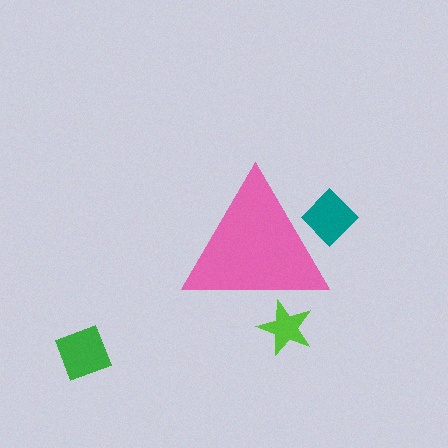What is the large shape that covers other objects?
A pink triangle.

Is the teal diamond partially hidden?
Yes, the teal diamond is partially hidden behind the pink triangle.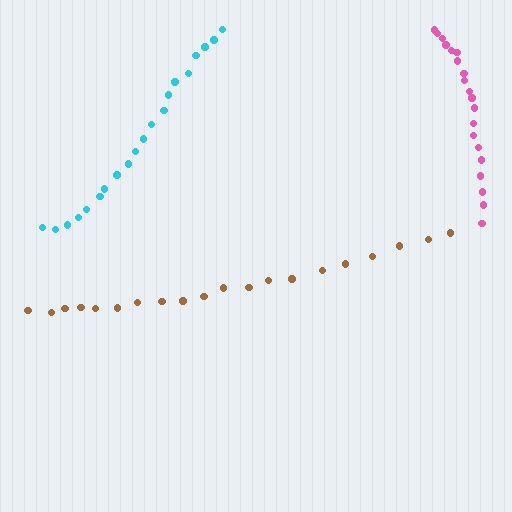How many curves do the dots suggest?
There are 3 distinct paths.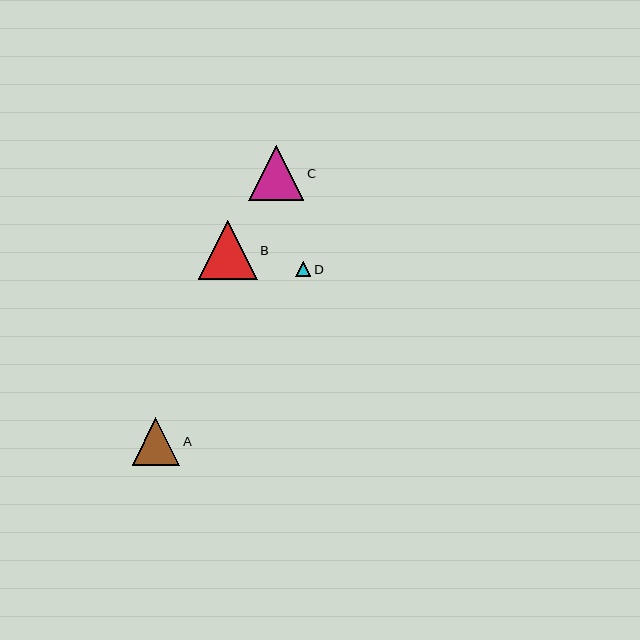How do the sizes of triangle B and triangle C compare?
Triangle B and triangle C are approximately the same size.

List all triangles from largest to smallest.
From largest to smallest: B, C, A, D.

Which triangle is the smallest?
Triangle D is the smallest with a size of approximately 15 pixels.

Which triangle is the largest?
Triangle B is the largest with a size of approximately 59 pixels.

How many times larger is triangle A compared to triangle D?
Triangle A is approximately 3.2 times the size of triangle D.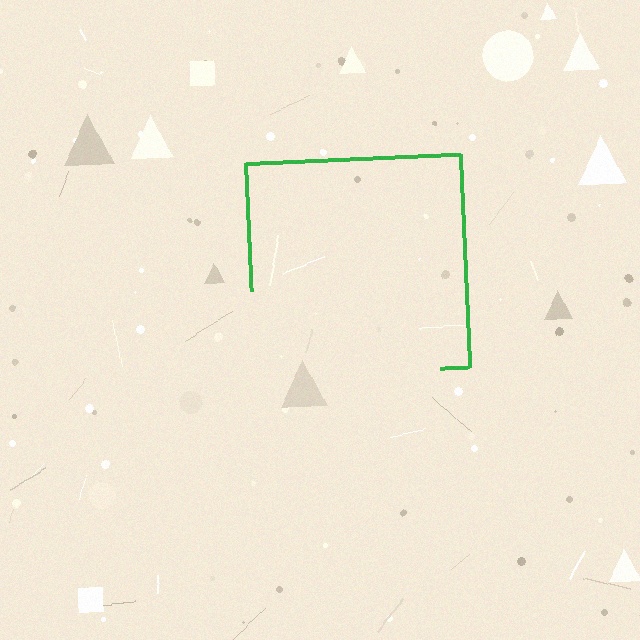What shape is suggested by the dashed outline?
The dashed outline suggests a square.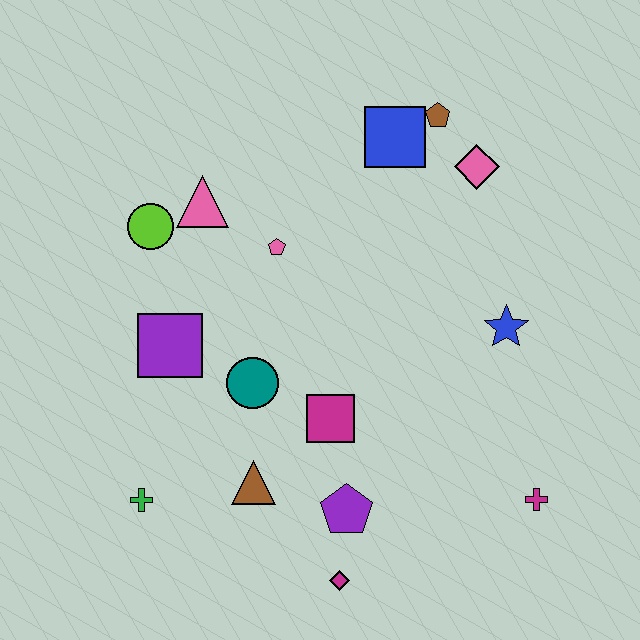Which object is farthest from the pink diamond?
The green cross is farthest from the pink diamond.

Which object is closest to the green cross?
The brown triangle is closest to the green cross.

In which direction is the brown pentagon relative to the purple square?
The brown pentagon is to the right of the purple square.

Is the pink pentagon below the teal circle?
No